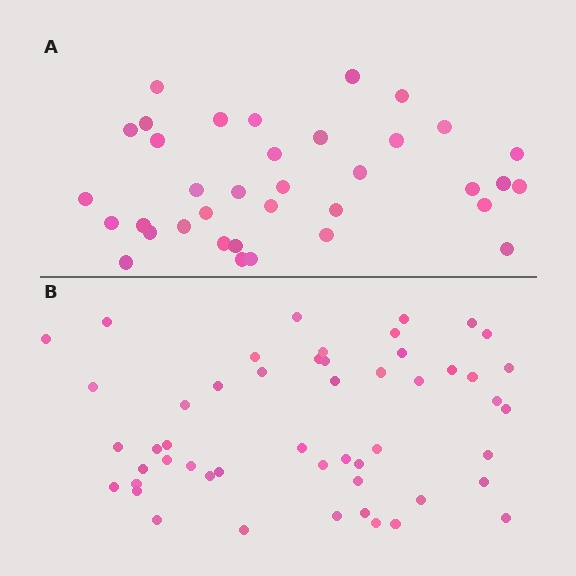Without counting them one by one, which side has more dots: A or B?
Region B (the bottom region) has more dots.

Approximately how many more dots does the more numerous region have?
Region B has approximately 15 more dots than region A.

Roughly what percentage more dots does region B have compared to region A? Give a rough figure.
About 40% more.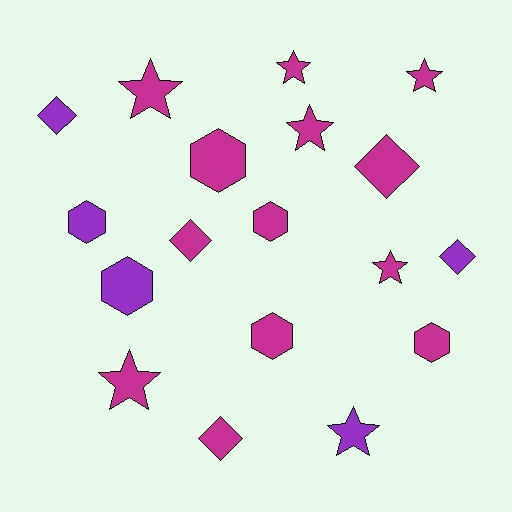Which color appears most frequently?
Magenta, with 13 objects.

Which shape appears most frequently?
Star, with 7 objects.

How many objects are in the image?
There are 18 objects.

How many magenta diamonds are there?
There are 3 magenta diamonds.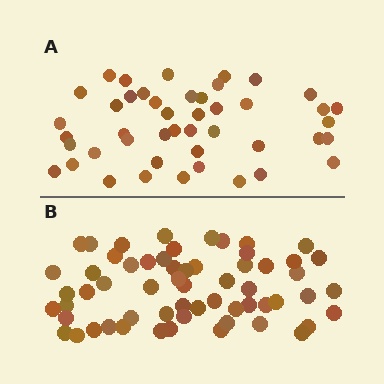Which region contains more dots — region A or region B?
Region B (the bottom region) has more dots.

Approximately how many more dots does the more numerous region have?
Region B has approximately 15 more dots than region A.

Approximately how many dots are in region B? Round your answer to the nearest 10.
About 60 dots.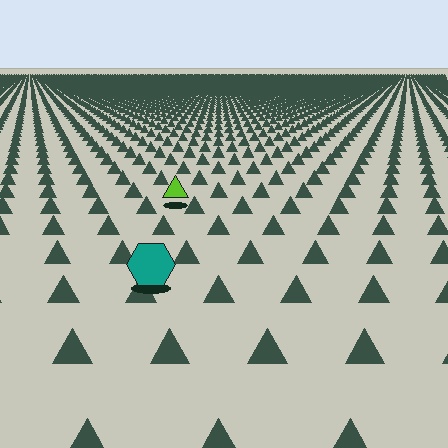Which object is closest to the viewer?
The teal hexagon is closest. The texture marks near it are larger and more spread out.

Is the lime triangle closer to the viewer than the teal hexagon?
No. The teal hexagon is closer — you can tell from the texture gradient: the ground texture is coarser near it.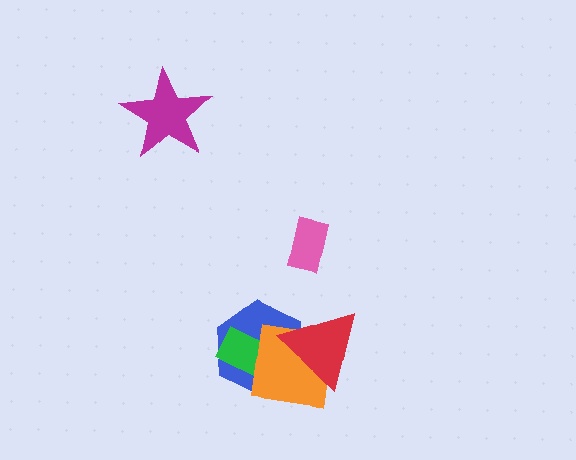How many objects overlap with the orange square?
3 objects overlap with the orange square.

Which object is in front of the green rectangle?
The orange square is in front of the green rectangle.